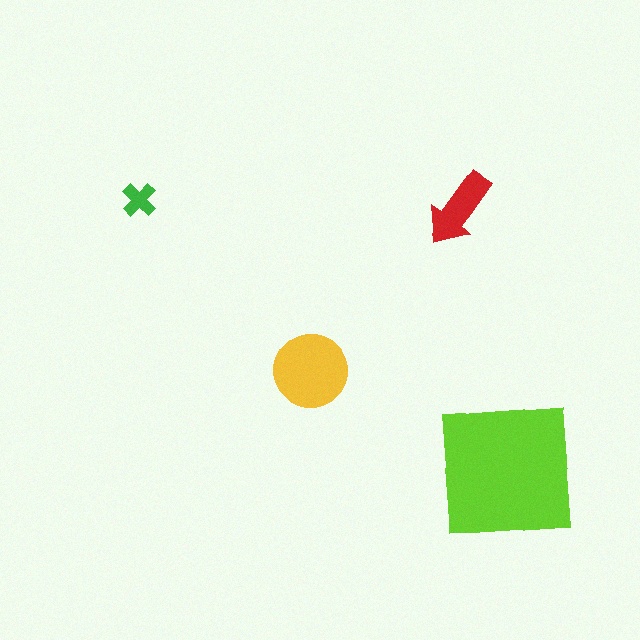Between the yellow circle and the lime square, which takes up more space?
The lime square.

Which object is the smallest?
The green cross.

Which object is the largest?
The lime square.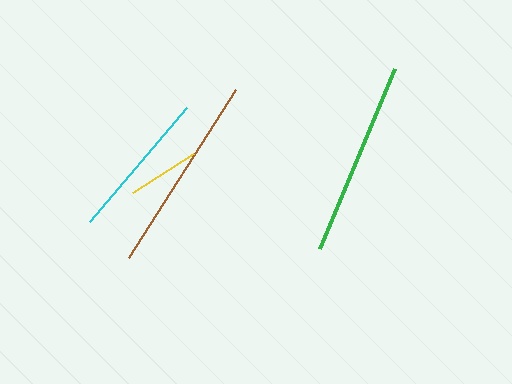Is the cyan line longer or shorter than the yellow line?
The cyan line is longer than the yellow line.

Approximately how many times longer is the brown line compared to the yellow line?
The brown line is approximately 2.8 times the length of the yellow line.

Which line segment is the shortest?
The yellow line is the shortest at approximately 72 pixels.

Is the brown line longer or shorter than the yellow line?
The brown line is longer than the yellow line.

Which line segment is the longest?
The brown line is the longest at approximately 199 pixels.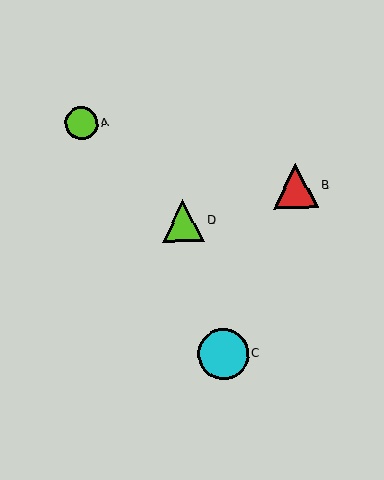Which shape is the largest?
The cyan circle (labeled C) is the largest.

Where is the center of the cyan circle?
The center of the cyan circle is at (223, 354).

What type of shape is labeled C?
Shape C is a cyan circle.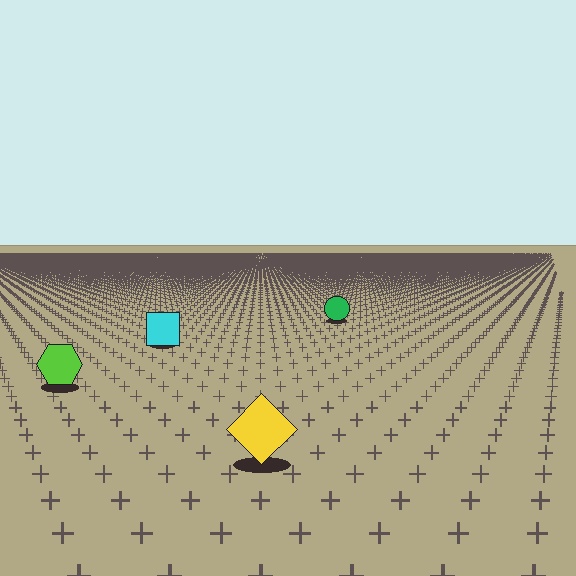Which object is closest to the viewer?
The yellow diamond is closest. The texture marks near it are larger and more spread out.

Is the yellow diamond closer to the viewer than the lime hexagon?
Yes. The yellow diamond is closer — you can tell from the texture gradient: the ground texture is coarser near it.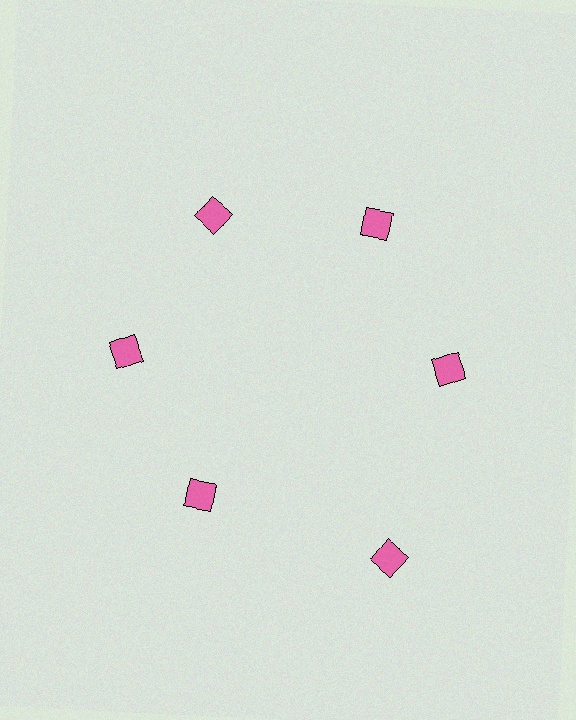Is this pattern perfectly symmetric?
No. The 6 pink diamonds are arranged in a ring, but one element near the 5 o'clock position is pushed outward from the center, breaking the 6-fold rotational symmetry.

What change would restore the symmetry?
The symmetry would be restored by moving it inward, back onto the ring so that all 6 diamonds sit at equal angles and equal distance from the center.